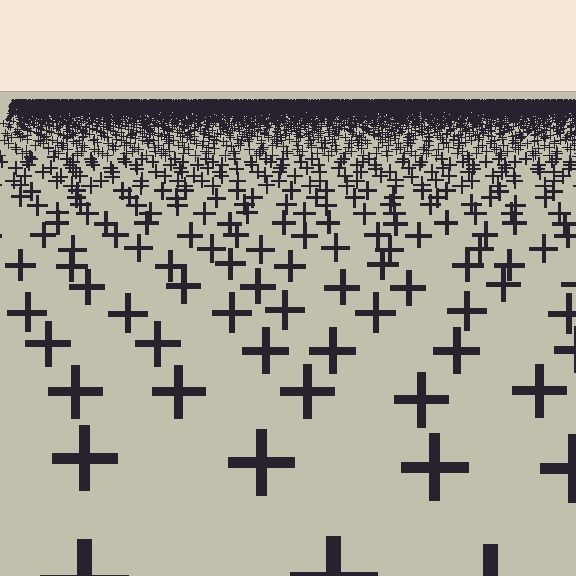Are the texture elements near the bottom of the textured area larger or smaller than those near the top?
Larger. Near the bottom, elements are closer to the viewer and appear at a bigger on-screen size.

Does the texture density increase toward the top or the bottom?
Density increases toward the top.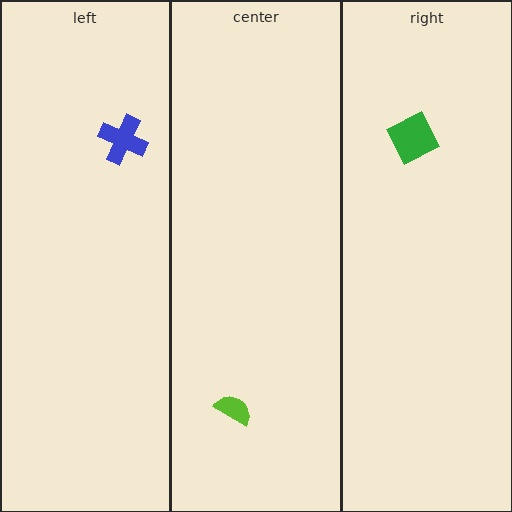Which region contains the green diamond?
The right region.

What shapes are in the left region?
The blue cross.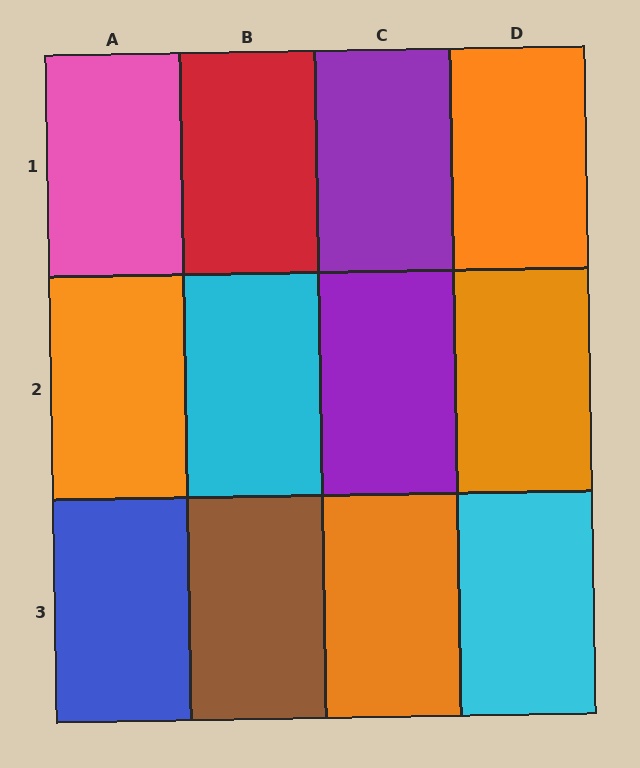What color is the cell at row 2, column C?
Purple.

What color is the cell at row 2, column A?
Orange.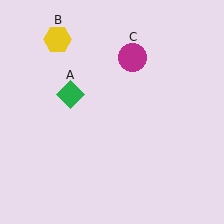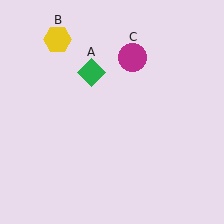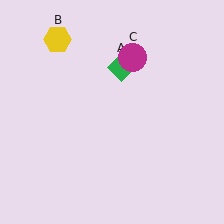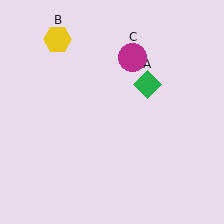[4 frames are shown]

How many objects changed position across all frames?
1 object changed position: green diamond (object A).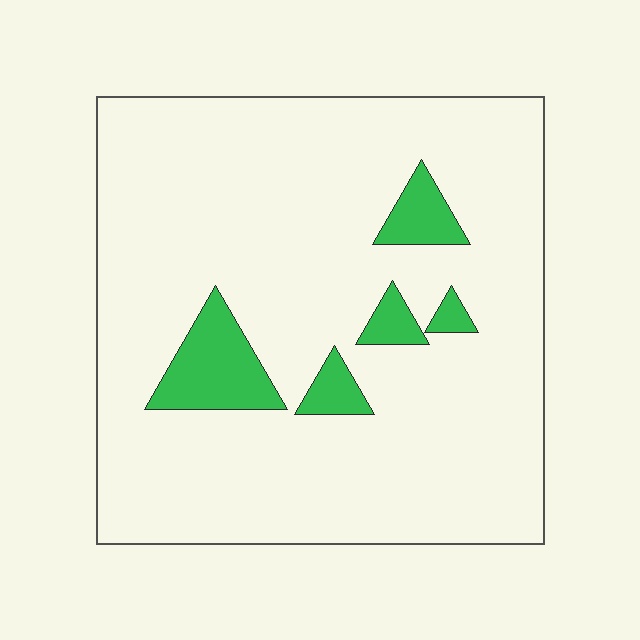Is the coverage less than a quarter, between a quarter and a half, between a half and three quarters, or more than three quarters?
Less than a quarter.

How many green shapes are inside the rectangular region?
5.